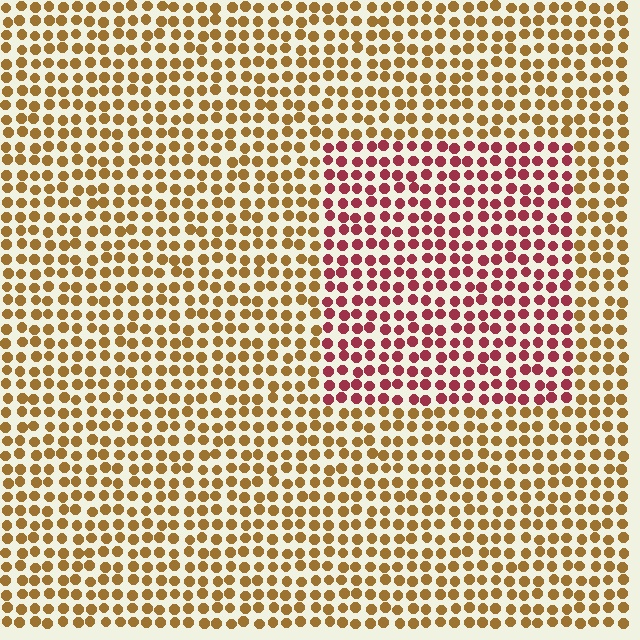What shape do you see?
I see a rectangle.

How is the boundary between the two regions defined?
The boundary is defined purely by a slight shift in hue (about 50 degrees). Spacing, size, and orientation are identical on both sides.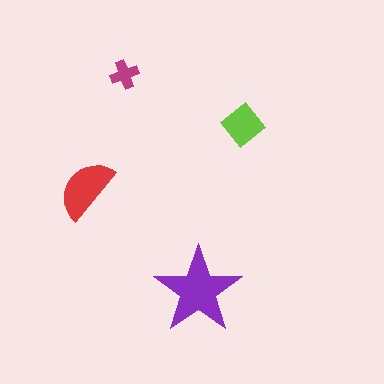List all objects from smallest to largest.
The magenta cross, the lime diamond, the red semicircle, the purple star.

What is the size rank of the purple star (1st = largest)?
1st.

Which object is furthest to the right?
The lime diamond is rightmost.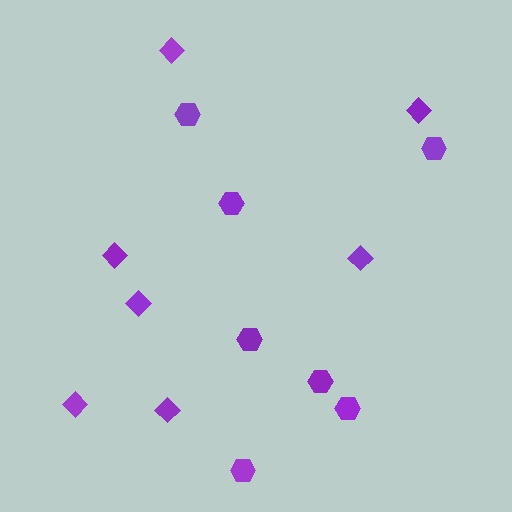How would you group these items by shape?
There are 2 groups: one group of hexagons (7) and one group of diamonds (7).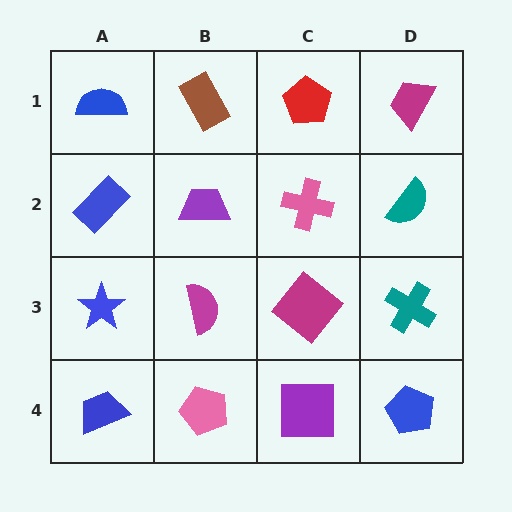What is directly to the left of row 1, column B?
A blue semicircle.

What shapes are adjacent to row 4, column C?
A magenta diamond (row 3, column C), a pink pentagon (row 4, column B), a blue pentagon (row 4, column D).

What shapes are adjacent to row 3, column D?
A teal semicircle (row 2, column D), a blue pentagon (row 4, column D), a magenta diamond (row 3, column C).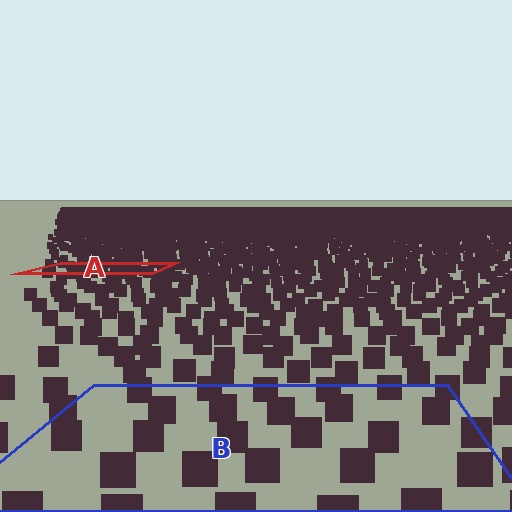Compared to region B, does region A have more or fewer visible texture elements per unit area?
Region A has more texture elements per unit area — they are packed more densely because it is farther away.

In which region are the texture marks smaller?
The texture marks are smaller in region A, because it is farther away.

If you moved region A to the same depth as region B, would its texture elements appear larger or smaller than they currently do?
They would appear larger. At a closer depth, the same texture elements are projected at a bigger on-screen size.